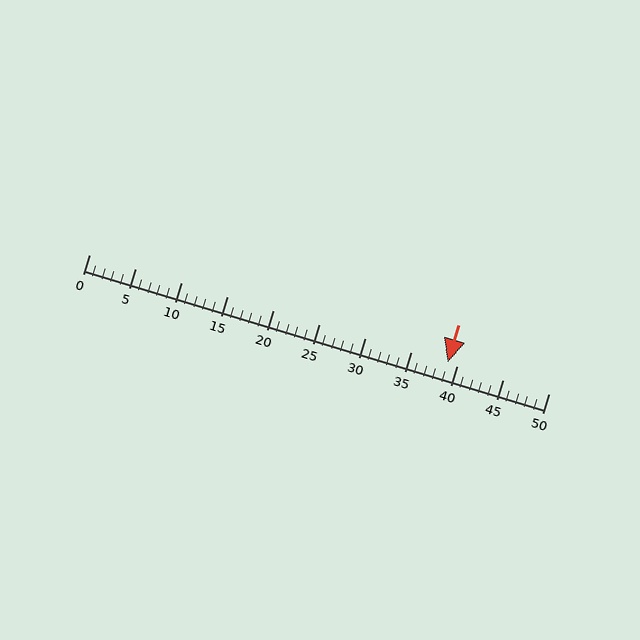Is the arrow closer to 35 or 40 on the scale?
The arrow is closer to 40.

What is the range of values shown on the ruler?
The ruler shows values from 0 to 50.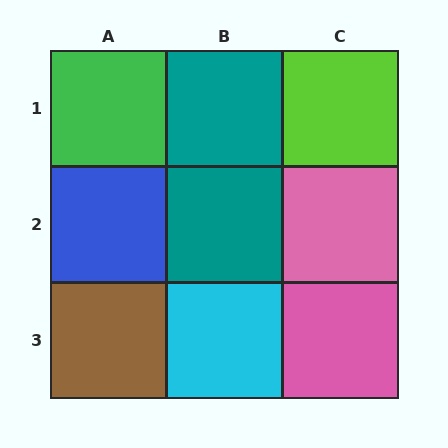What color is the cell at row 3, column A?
Brown.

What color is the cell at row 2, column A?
Blue.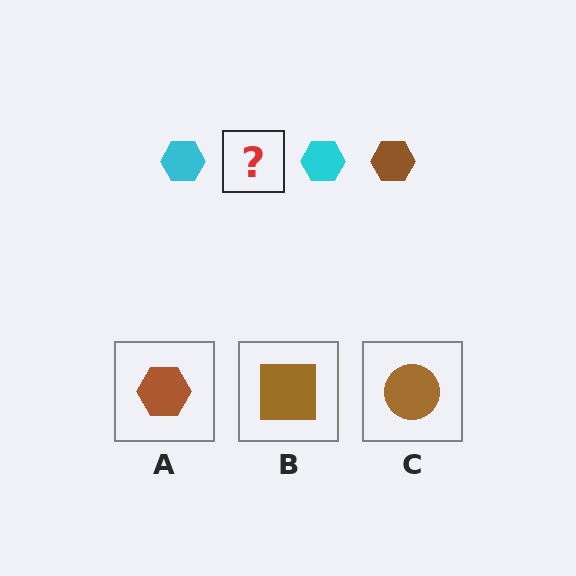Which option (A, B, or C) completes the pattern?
A.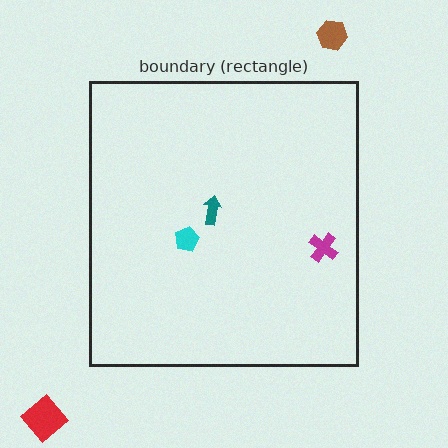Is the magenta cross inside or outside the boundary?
Inside.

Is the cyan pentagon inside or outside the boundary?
Inside.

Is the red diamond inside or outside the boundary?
Outside.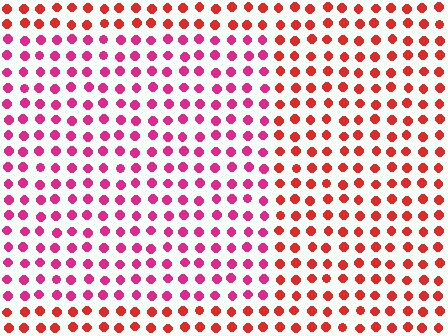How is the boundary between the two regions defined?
The boundary is defined purely by a slight shift in hue (about 32 degrees). Spacing, size, and orientation are identical on both sides.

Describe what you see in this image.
The image is filled with small red elements in a uniform arrangement. A rectangle-shaped region is visible where the elements are tinted to a slightly different hue, forming a subtle color boundary.